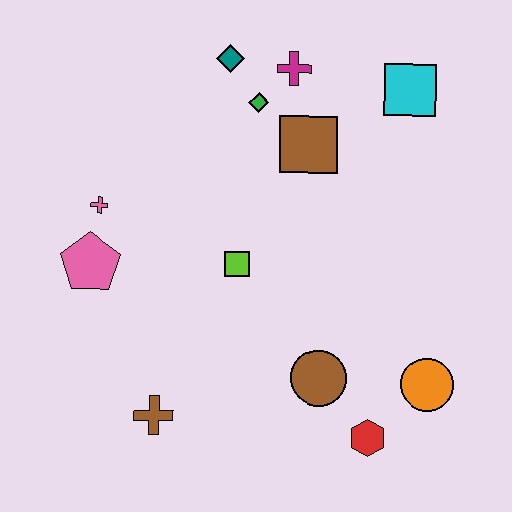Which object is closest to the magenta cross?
The green diamond is closest to the magenta cross.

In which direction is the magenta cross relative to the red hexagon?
The magenta cross is above the red hexagon.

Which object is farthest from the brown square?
The brown cross is farthest from the brown square.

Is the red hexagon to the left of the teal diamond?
No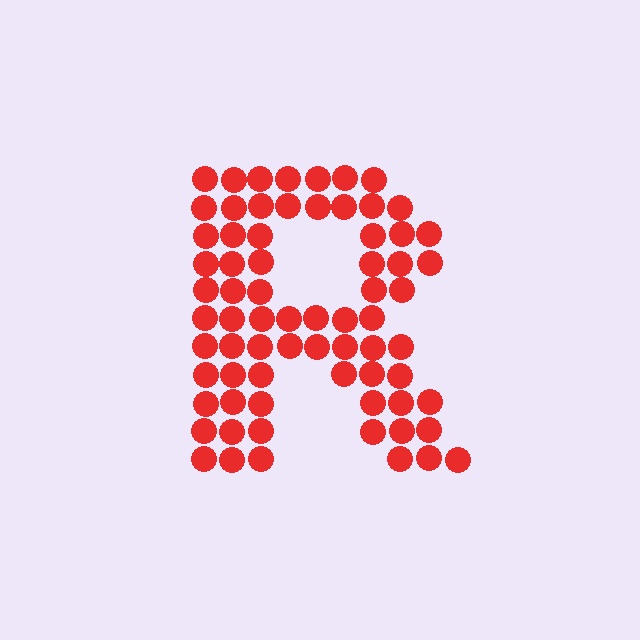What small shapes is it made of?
It is made of small circles.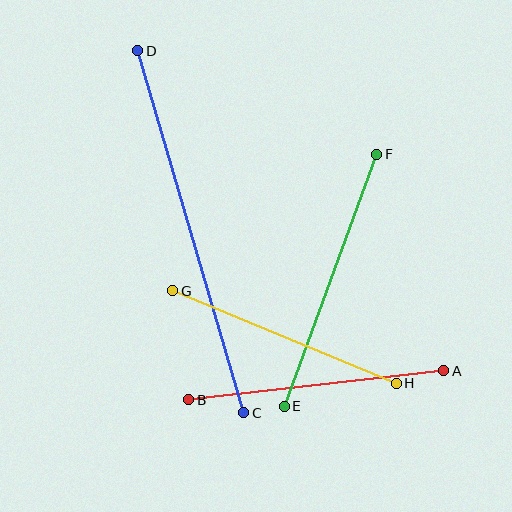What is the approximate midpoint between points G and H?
The midpoint is at approximately (285, 337) pixels.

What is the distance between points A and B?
The distance is approximately 257 pixels.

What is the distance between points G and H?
The distance is approximately 242 pixels.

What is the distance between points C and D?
The distance is approximately 377 pixels.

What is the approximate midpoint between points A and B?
The midpoint is at approximately (316, 385) pixels.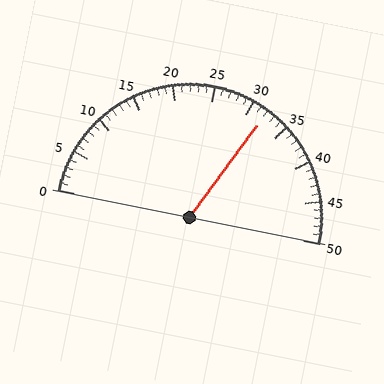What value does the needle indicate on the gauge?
The needle indicates approximately 32.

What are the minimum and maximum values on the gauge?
The gauge ranges from 0 to 50.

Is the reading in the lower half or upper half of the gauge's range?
The reading is in the upper half of the range (0 to 50).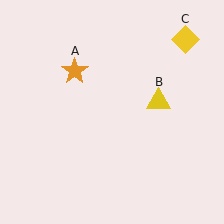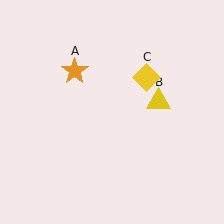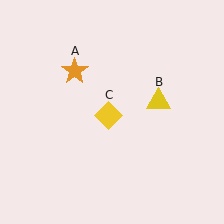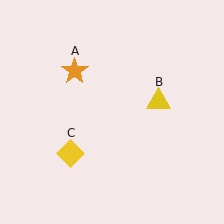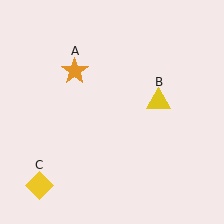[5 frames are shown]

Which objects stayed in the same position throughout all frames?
Orange star (object A) and yellow triangle (object B) remained stationary.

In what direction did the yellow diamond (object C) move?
The yellow diamond (object C) moved down and to the left.